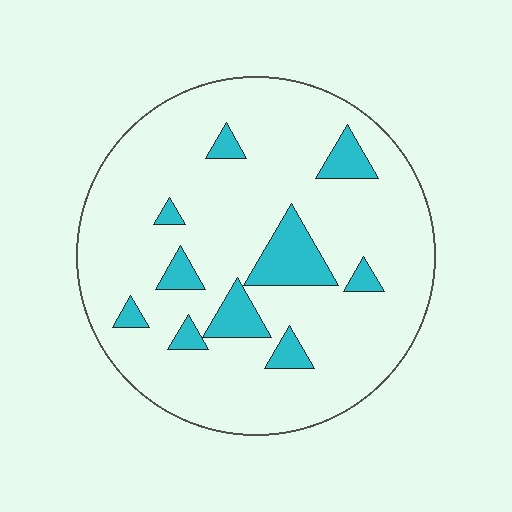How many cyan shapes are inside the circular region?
10.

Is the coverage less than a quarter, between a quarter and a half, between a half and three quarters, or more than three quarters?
Less than a quarter.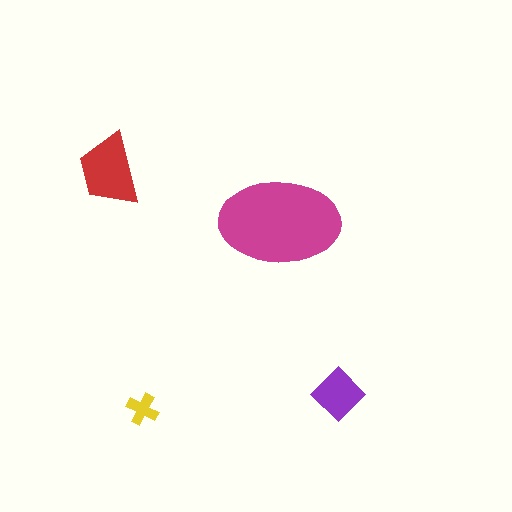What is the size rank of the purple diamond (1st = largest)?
3rd.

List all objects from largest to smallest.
The magenta ellipse, the red trapezoid, the purple diamond, the yellow cross.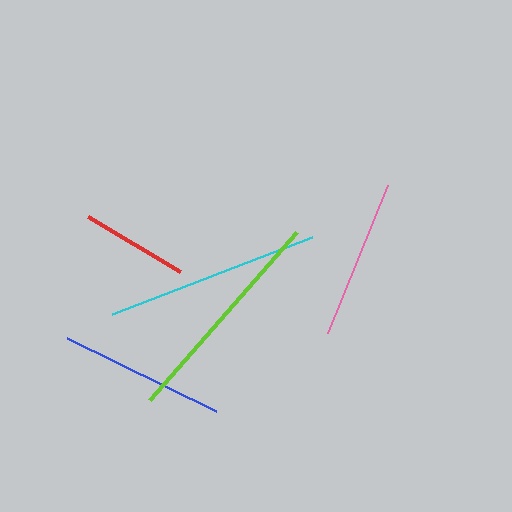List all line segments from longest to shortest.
From longest to shortest: lime, cyan, blue, pink, red.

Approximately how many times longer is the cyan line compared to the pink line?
The cyan line is approximately 1.3 times the length of the pink line.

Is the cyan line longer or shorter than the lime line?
The lime line is longer than the cyan line.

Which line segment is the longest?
The lime line is the longest at approximately 223 pixels.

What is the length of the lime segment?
The lime segment is approximately 223 pixels long.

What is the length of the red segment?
The red segment is approximately 107 pixels long.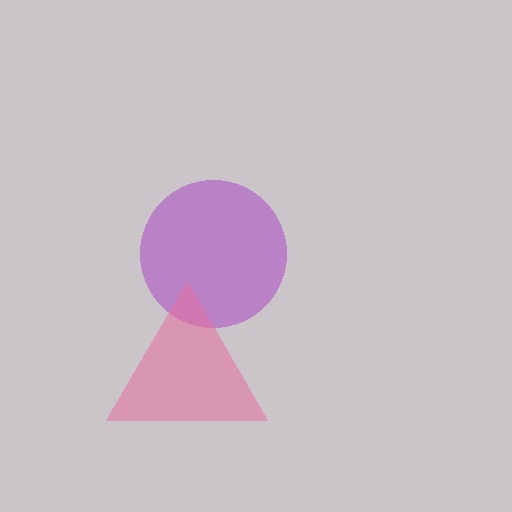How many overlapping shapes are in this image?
There are 2 overlapping shapes in the image.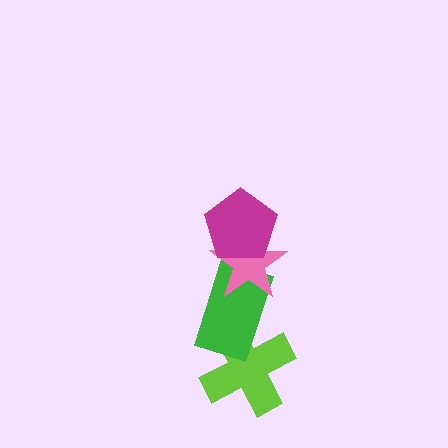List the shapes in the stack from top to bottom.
From top to bottom: the magenta pentagon, the pink star, the green rectangle, the lime cross.